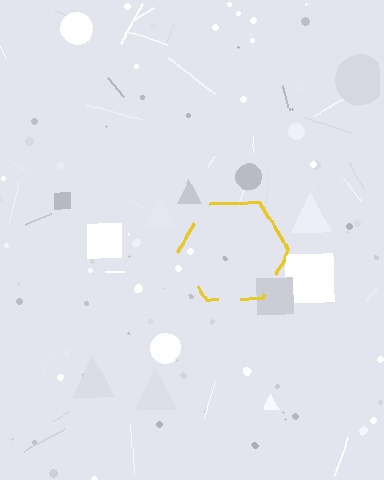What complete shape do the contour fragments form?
The contour fragments form a hexagon.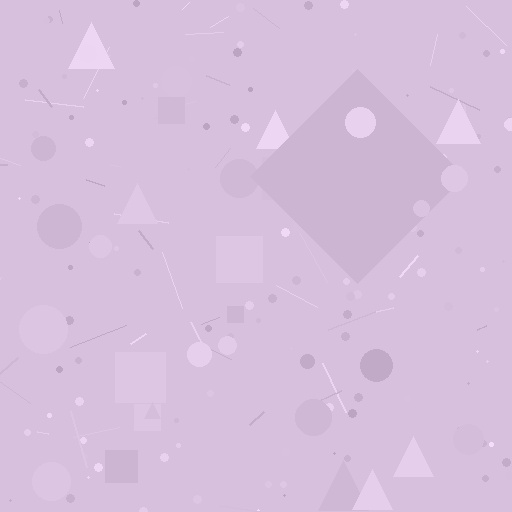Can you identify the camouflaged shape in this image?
The camouflaged shape is a diamond.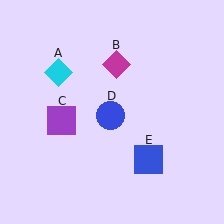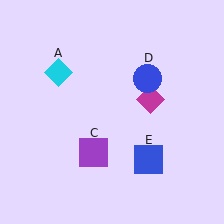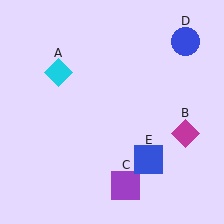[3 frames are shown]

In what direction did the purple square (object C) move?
The purple square (object C) moved down and to the right.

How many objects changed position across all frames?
3 objects changed position: magenta diamond (object B), purple square (object C), blue circle (object D).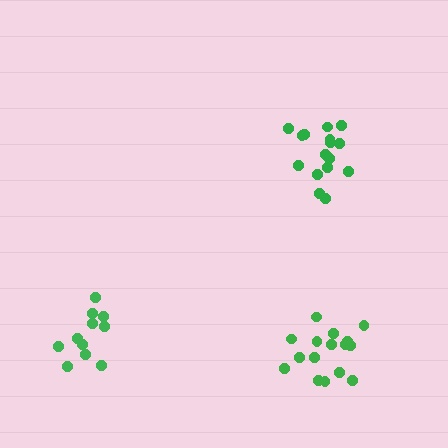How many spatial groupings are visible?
There are 3 spatial groupings.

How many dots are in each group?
Group 1: 11 dots, Group 2: 16 dots, Group 3: 16 dots (43 total).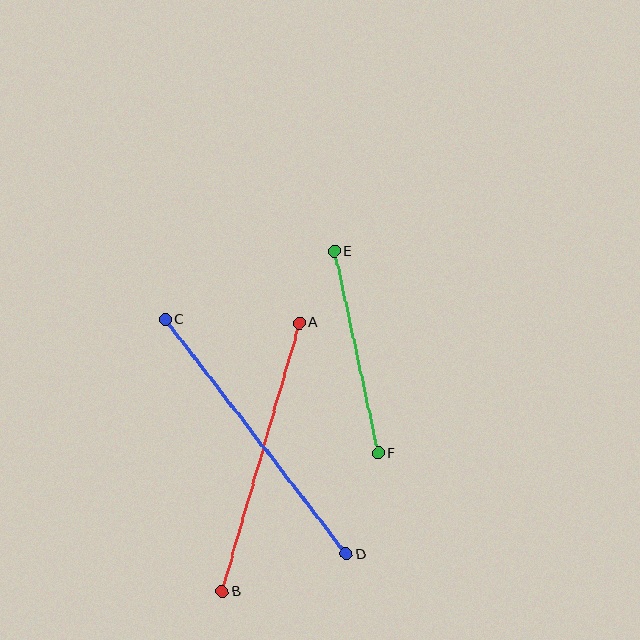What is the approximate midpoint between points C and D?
The midpoint is at approximately (256, 437) pixels.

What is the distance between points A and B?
The distance is approximately 280 pixels.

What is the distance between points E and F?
The distance is approximately 207 pixels.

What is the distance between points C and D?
The distance is approximately 296 pixels.